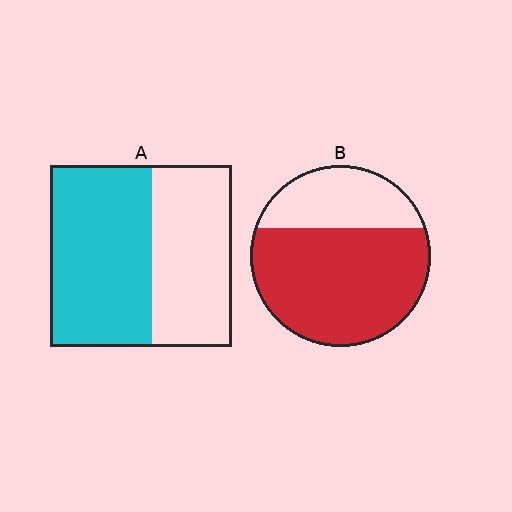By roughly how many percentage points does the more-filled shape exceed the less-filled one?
By roughly 15 percentage points (B over A).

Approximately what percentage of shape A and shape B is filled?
A is approximately 55% and B is approximately 70%.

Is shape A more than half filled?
Yes.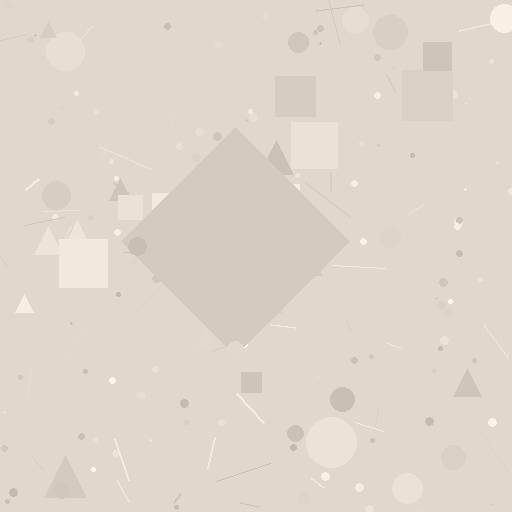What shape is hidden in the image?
A diamond is hidden in the image.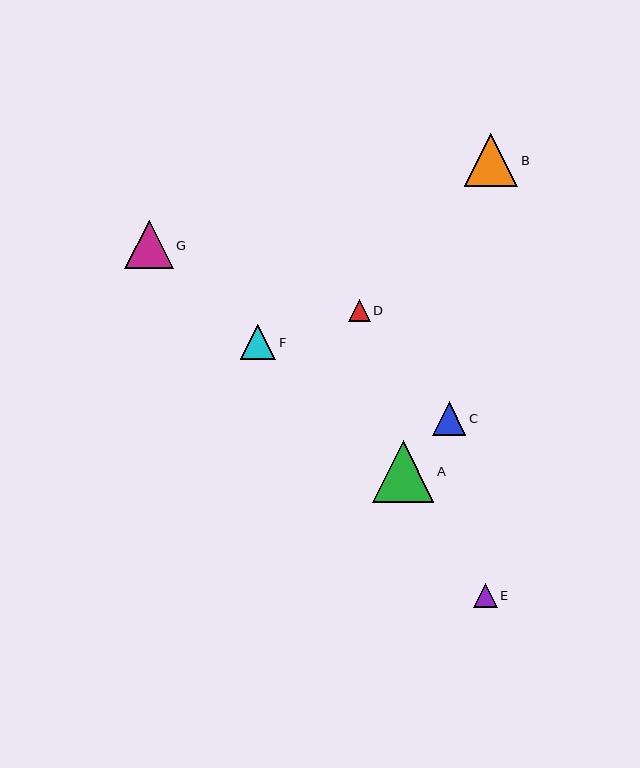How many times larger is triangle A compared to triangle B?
Triangle A is approximately 1.1 times the size of triangle B.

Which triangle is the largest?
Triangle A is the largest with a size of approximately 61 pixels.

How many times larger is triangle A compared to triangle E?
Triangle A is approximately 2.6 times the size of triangle E.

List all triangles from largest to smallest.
From largest to smallest: A, B, G, F, C, E, D.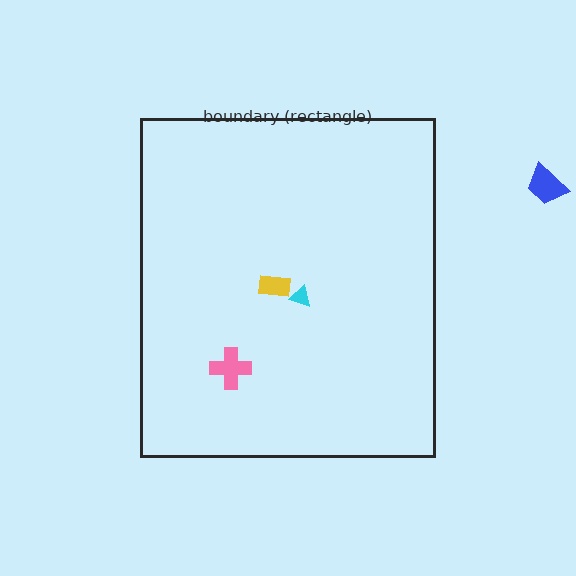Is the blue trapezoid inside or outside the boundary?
Outside.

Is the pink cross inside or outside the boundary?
Inside.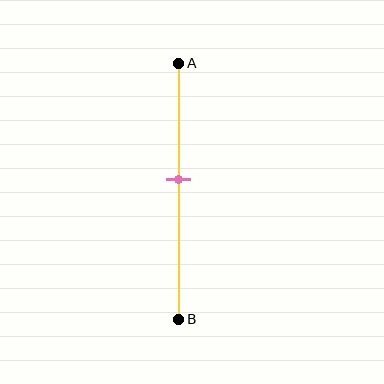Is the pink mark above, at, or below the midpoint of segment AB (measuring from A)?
The pink mark is above the midpoint of segment AB.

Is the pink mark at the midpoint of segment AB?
No, the mark is at about 45% from A, not at the 50% midpoint.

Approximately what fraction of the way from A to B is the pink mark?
The pink mark is approximately 45% of the way from A to B.